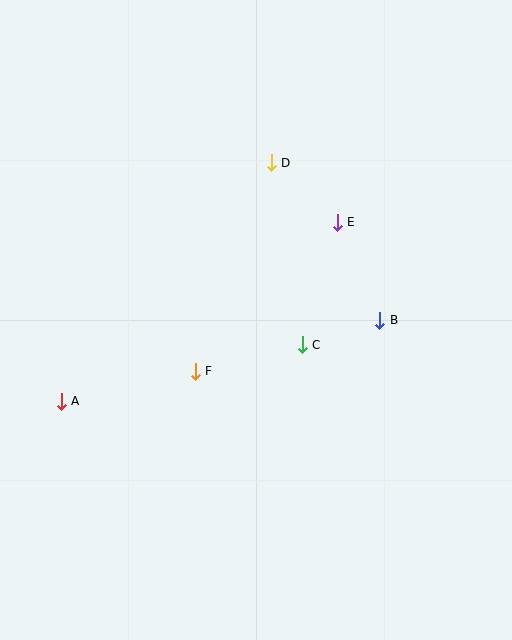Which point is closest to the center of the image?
Point C at (302, 345) is closest to the center.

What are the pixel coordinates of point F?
Point F is at (195, 371).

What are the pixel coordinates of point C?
Point C is at (302, 345).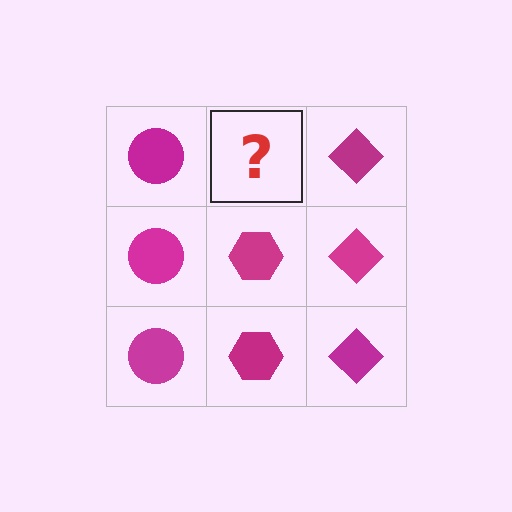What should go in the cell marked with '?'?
The missing cell should contain a magenta hexagon.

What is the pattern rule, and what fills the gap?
The rule is that each column has a consistent shape. The gap should be filled with a magenta hexagon.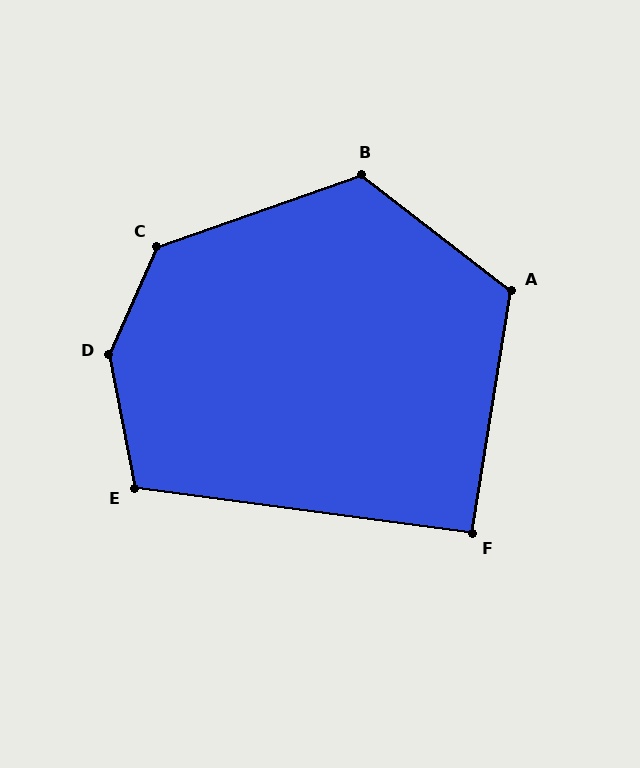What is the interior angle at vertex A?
Approximately 118 degrees (obtuse).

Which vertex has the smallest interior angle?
F, at approximately 92 degrees.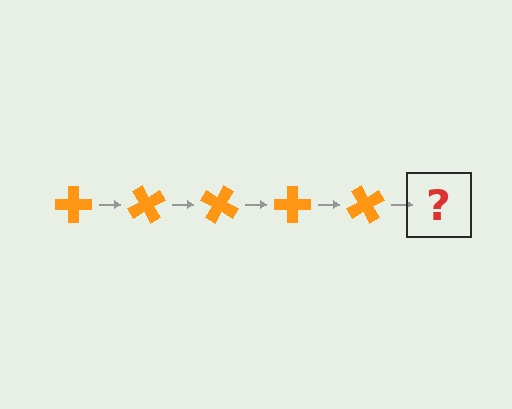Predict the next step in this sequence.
The next step is an orange cross rotated 300 degrees.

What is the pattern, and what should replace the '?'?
The pattern is that the cross rotates 60 degrees each step. The '?' should be an orange cross rotated 300 degrees.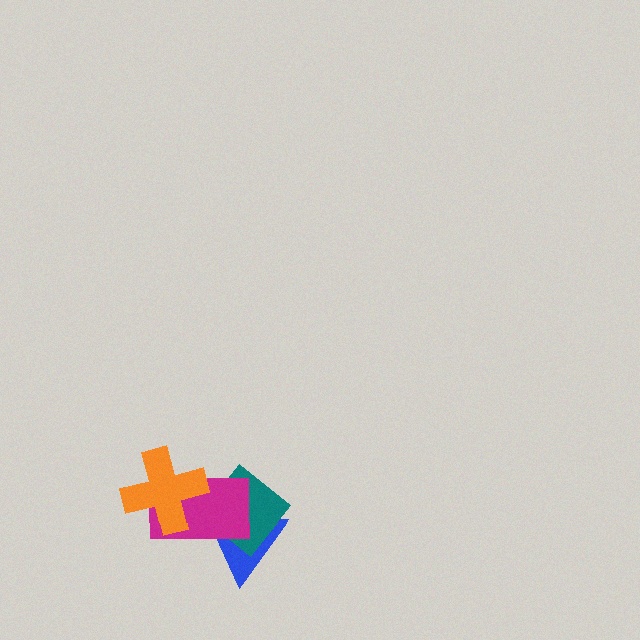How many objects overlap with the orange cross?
1 object overlaps with the orange cross.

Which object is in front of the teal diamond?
The magenta rectangle is in front of the teal diamond.